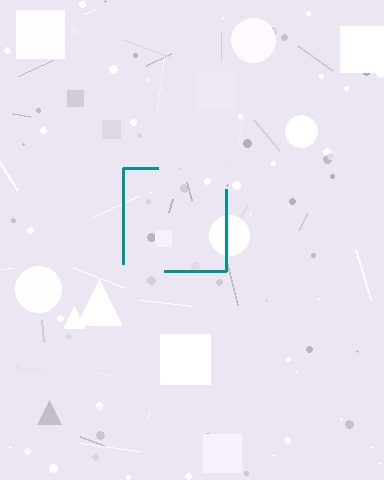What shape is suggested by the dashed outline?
The dashed outline suggests a square.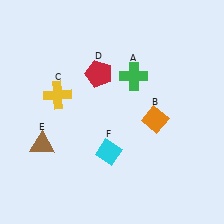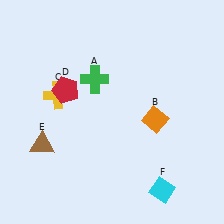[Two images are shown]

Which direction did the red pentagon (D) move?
The red pentagon (D) moved left.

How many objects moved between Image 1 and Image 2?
3 objects moved between the two images.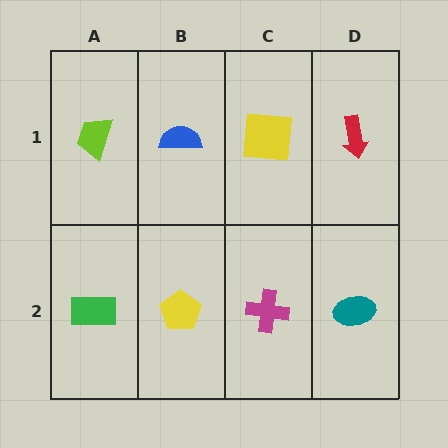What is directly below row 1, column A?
A green rectangle.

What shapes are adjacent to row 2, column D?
A red arrow (row 1, column D), a magenta cross (row 2, column C).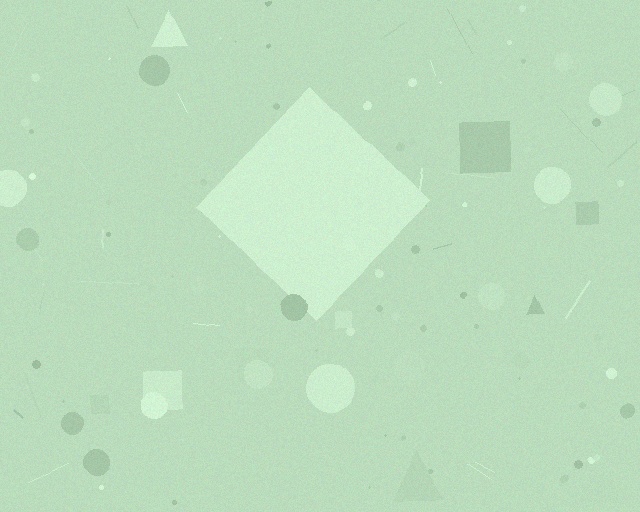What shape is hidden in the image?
A diamond is hidden in the image.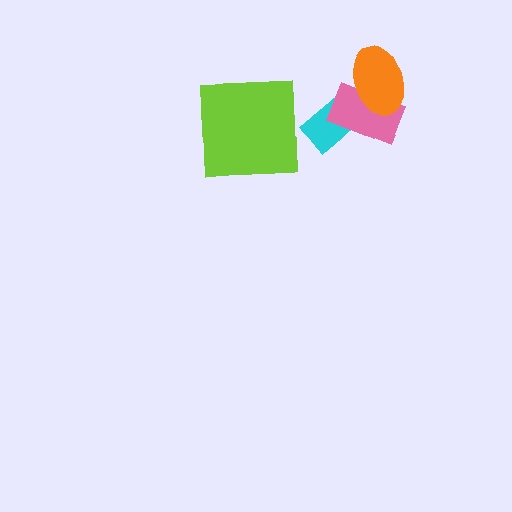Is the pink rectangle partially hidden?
Yes, it is partially covered by another shape.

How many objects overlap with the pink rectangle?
2 objects overlap with the pink rectangle.